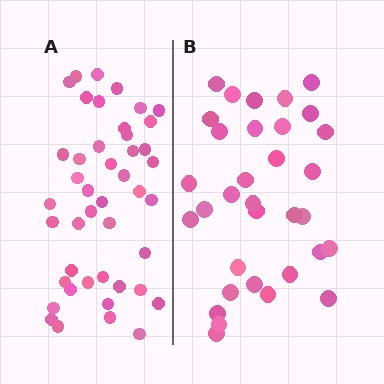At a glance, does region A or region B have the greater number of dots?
Region A (the left region) has more dots.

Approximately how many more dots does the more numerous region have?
Region A has roughly 12 or so more dots than region B.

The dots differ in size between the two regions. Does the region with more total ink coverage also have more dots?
No. Region B has more total ink coverage because its dots are larger, but region A actually contains more individual dots. Total area can be misleading — the number of items is what matters here.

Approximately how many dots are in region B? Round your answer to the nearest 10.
About 30 dots. (The exact count is 33, which rounds to 30.)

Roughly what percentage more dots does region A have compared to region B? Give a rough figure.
About 35% more.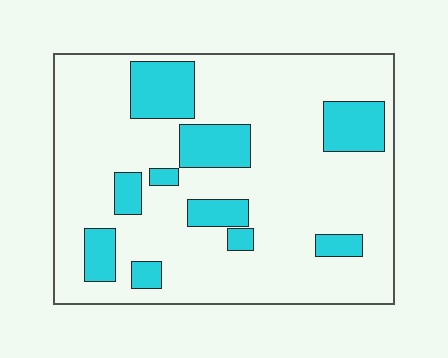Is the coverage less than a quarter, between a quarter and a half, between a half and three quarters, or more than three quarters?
Less than a quarter.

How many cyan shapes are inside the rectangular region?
10.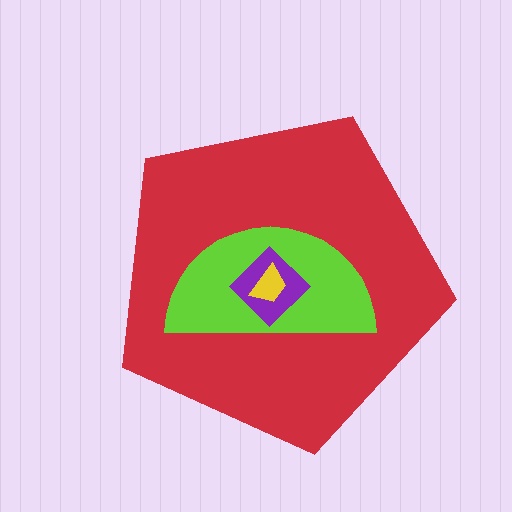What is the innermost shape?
The yellow trapezoid.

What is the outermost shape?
The red pentagon.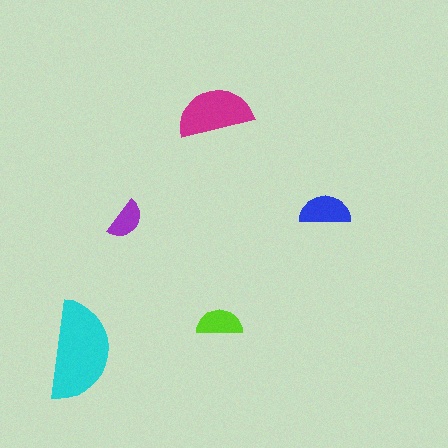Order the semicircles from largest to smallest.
the cyan one, the magenta one, the blue one, the lime one, the purple one.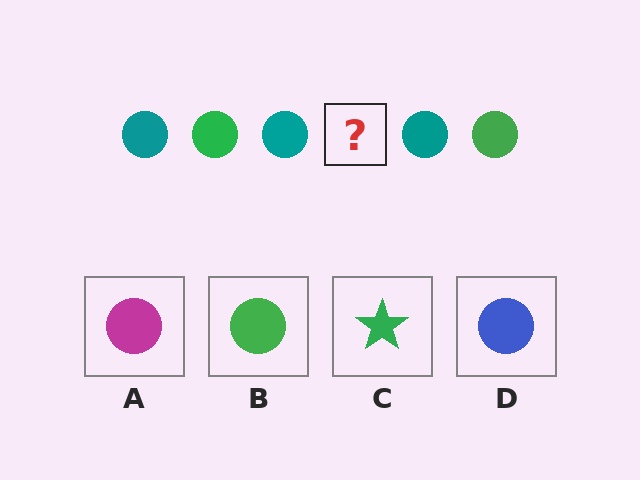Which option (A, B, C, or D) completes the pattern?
B.